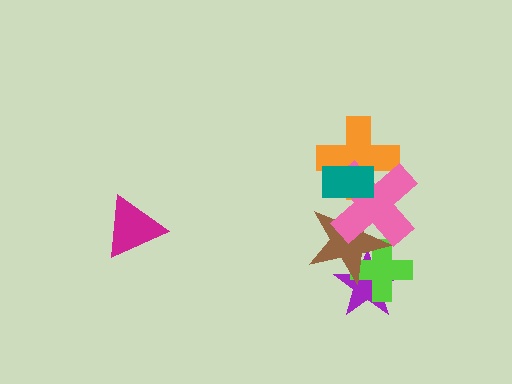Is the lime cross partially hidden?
Yes, it is partially covered by another shape.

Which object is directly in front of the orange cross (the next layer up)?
The pink cross is directly in front of the orange cross.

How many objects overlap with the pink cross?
4 objects overlap with the pink cross.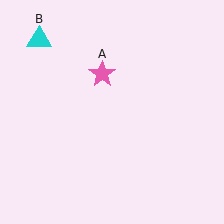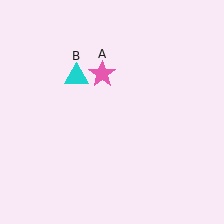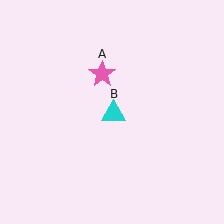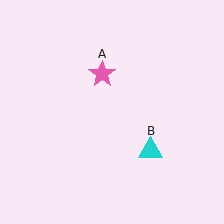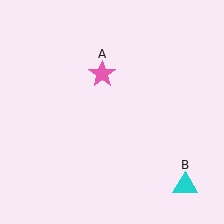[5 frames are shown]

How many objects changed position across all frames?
1 object changed position: cyan triangle (object B).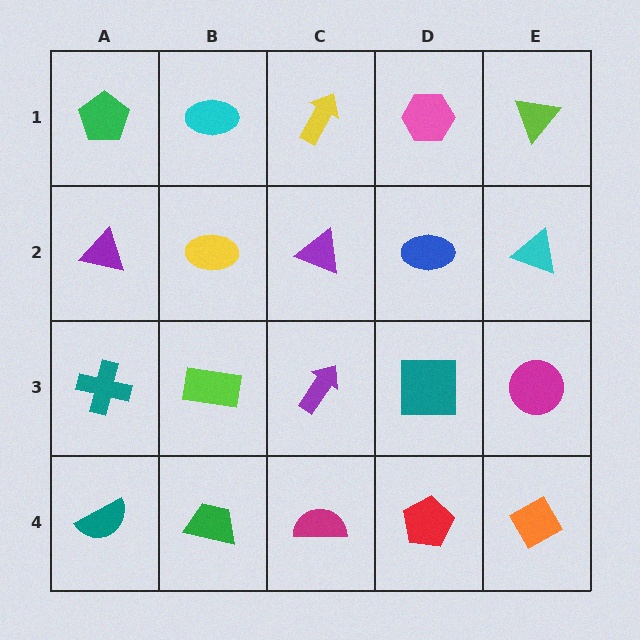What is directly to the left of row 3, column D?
A purple arrow.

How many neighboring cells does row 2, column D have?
4.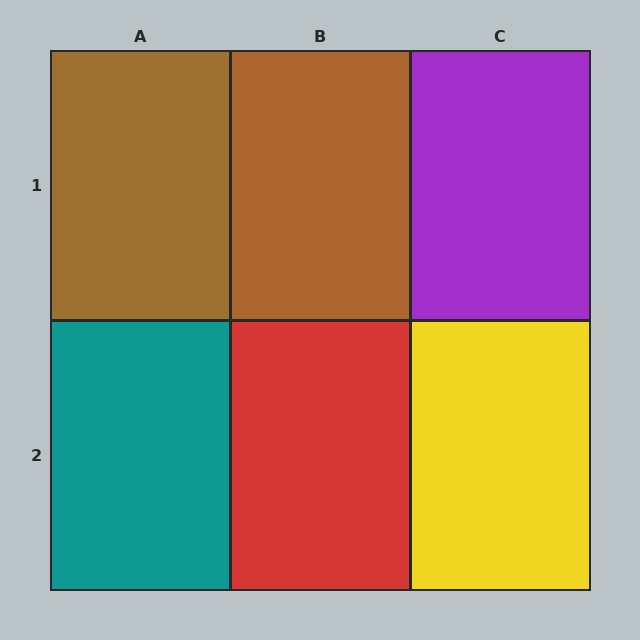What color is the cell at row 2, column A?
Teal.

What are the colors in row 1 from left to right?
Brown, brown, purple.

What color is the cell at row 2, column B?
Red.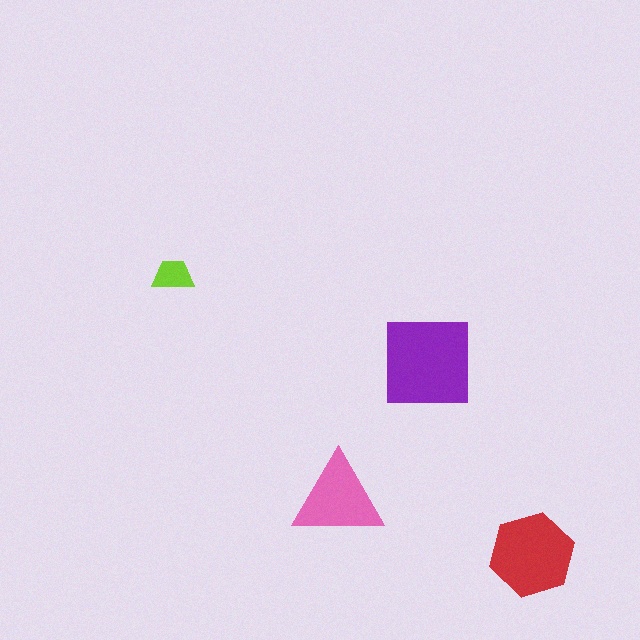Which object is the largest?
The purple square.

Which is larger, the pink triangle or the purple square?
The purple square.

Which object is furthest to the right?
The red hexagon is rightmost.